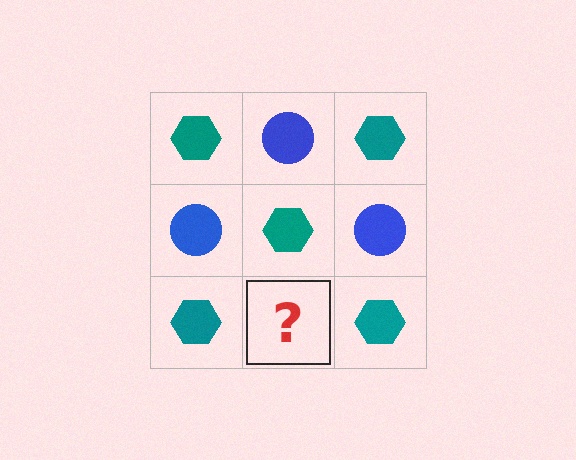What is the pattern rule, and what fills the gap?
The rule is that it alternates teal hexagon and blue circle in a checkerboard pattern. The gap should be filled with a blue circle.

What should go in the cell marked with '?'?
The missing cell should contain a blue circle.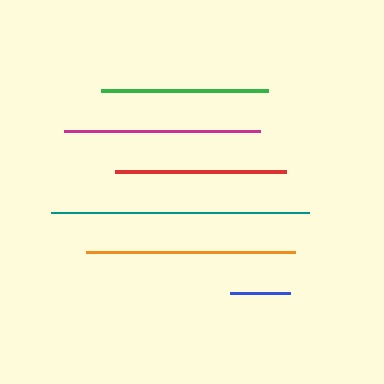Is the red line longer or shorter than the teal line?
The teal line is longer than the red line.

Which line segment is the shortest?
The blue line is the shortest at approximately 60 pixels.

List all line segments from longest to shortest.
From longest to shortest: teal, orange, magenta, red, green, blue.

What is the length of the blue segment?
The blue segment is approximately 60 pixels long.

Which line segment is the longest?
The teal line is the longest at approximately 258 pixels.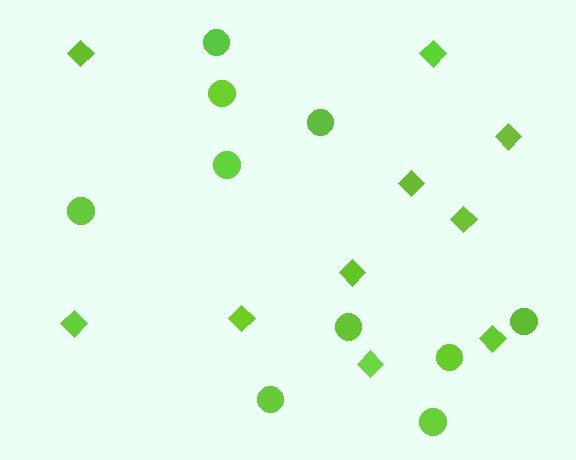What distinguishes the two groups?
There are 2 groups: one group of diamonds (10) and one group of circles (10).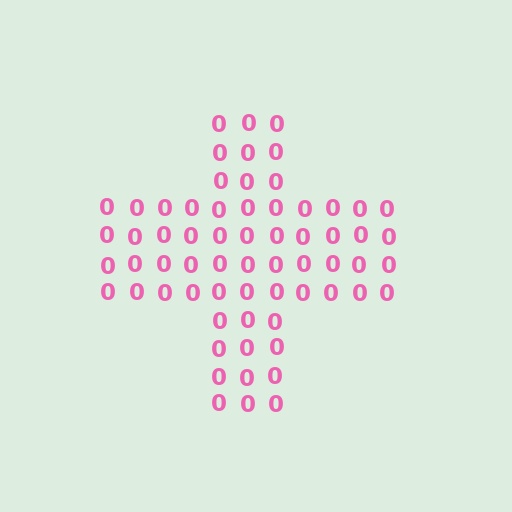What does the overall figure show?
The overall figure shows a cross.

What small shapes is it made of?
It is made of small digit 0's.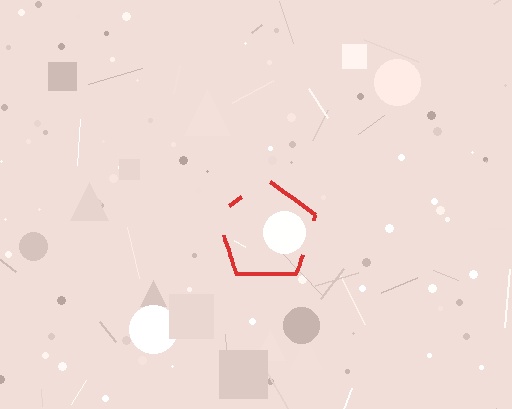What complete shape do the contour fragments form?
The contour fragments form a pentagon.